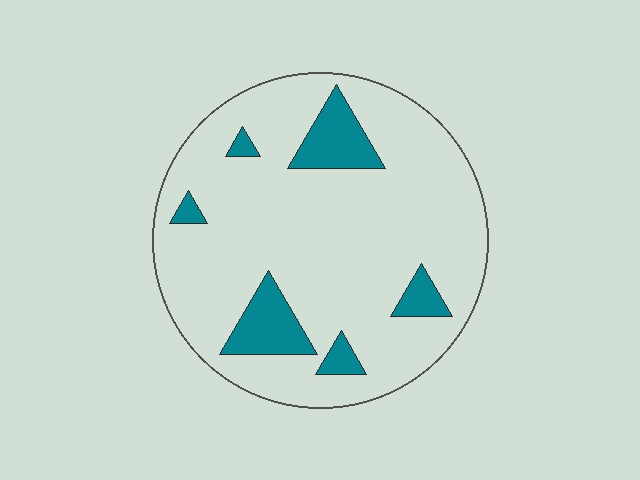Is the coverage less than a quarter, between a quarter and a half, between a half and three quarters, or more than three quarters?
Less than a quarter.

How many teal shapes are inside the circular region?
6.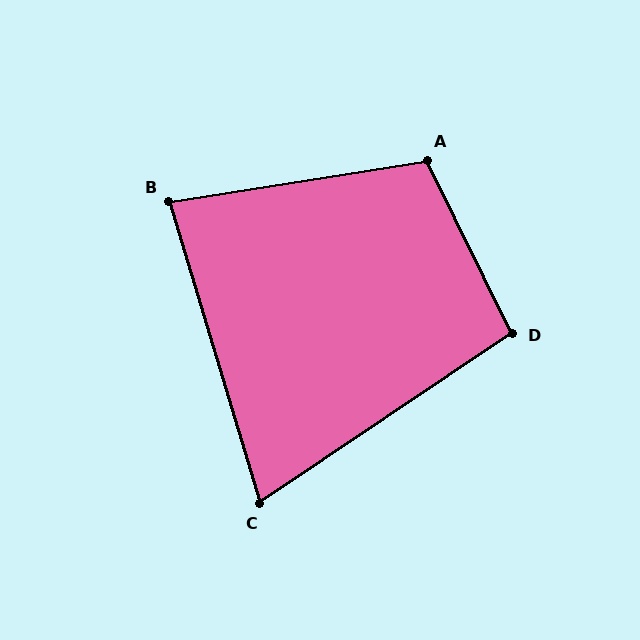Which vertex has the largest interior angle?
A, at approximately 107 degrees.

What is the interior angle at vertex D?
Approximately 98 degrees (obtuse).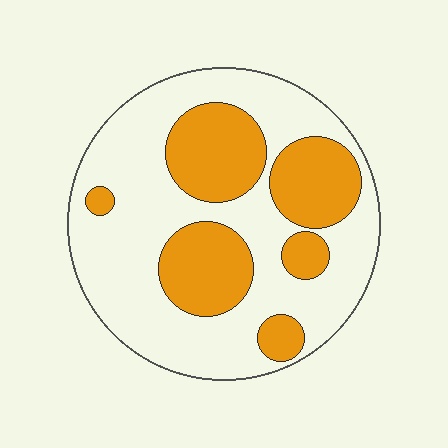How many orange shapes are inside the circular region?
6.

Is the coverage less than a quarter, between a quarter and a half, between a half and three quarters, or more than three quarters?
Between a quarter and a half.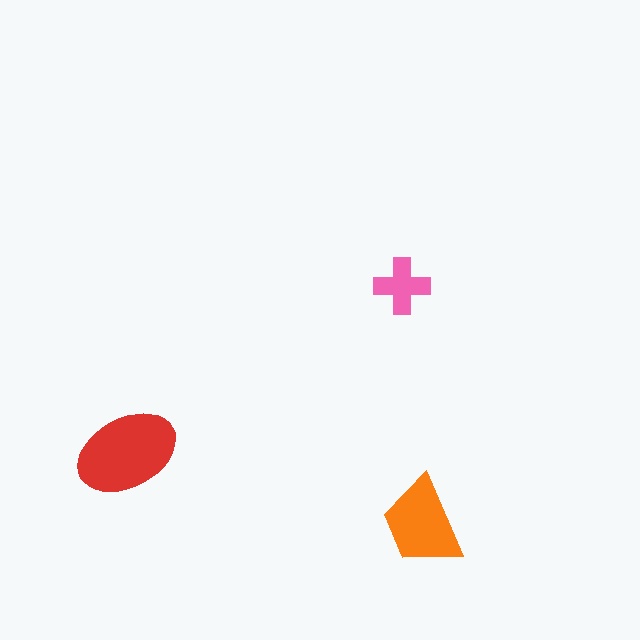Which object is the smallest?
The pink cross.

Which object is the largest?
The red ellipse.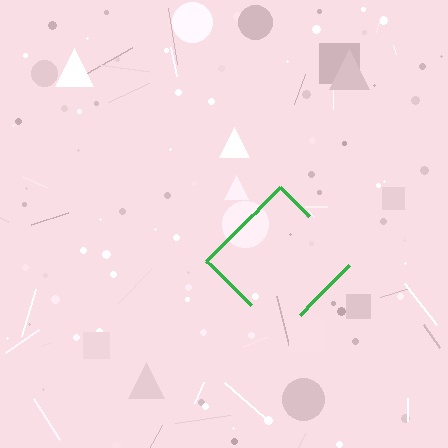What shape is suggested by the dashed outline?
The dashed outline suggests a diamond.